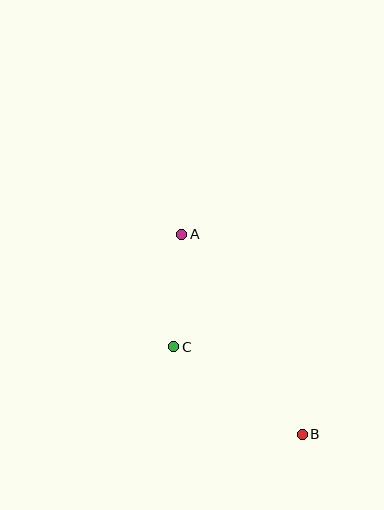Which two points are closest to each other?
Points A and C are closest to each other.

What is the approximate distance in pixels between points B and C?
The distance between B and C is approximately 155 pixels.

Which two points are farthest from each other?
Points A and B are farthest from each other.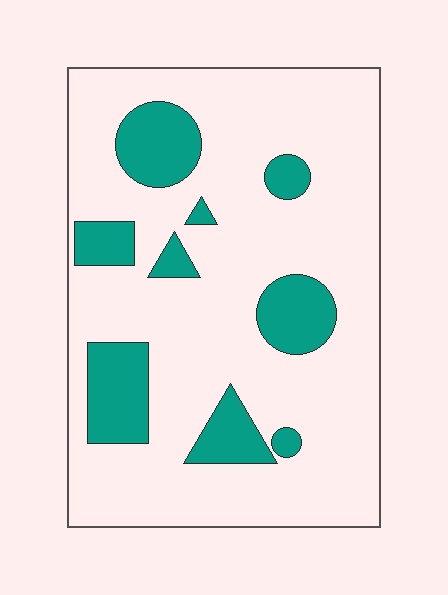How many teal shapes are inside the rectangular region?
9.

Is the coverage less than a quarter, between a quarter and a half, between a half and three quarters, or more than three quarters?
Less than a quarter.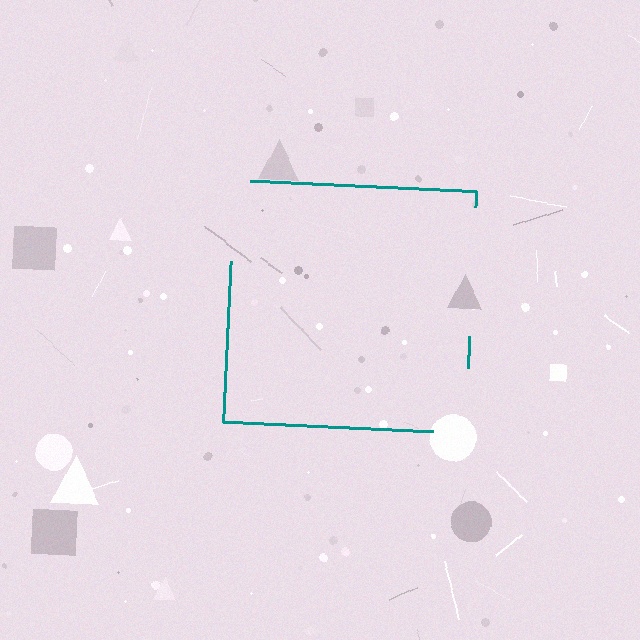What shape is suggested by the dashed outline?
The dashed outline suggests a square.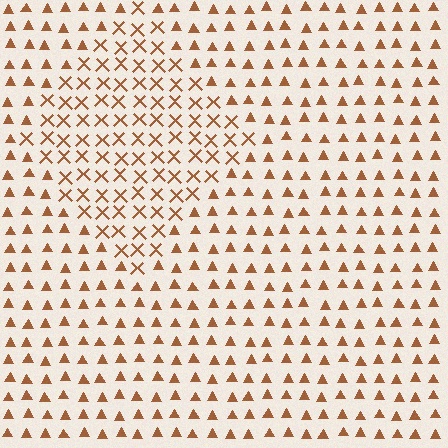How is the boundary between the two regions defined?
The boundary is defined by a change in element shape: X marks inside vs. triangles outside. All elements share the same color and spacing.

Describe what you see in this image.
The image is filled with small brown elements arranged in a uniform grid. A diamond-shaped region contains X marks, while the surrounding area contains triangles. The boundary is defined purely by the change in element shape.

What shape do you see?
I see a diamond.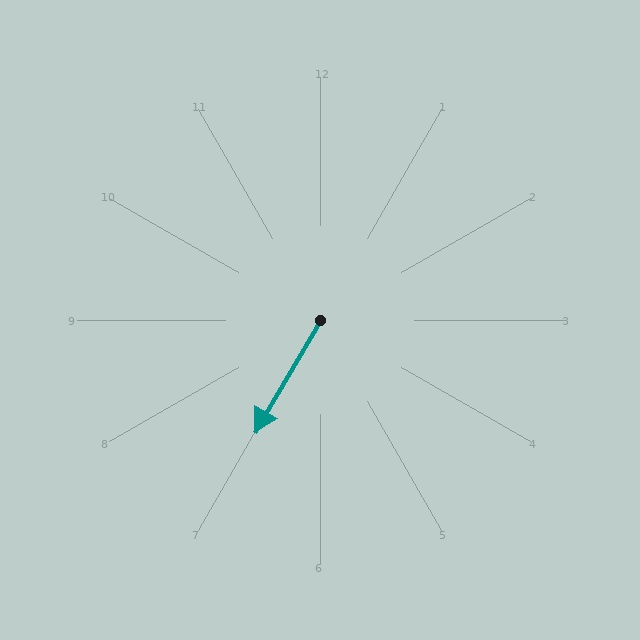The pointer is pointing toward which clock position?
Roughly 7 o'clock.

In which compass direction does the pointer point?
Southwest.